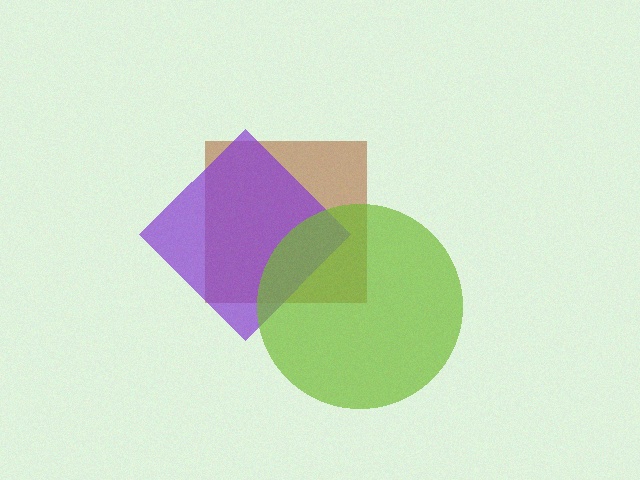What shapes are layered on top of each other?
The layered shapes are: a brown square, a purple diamond, a lime circle.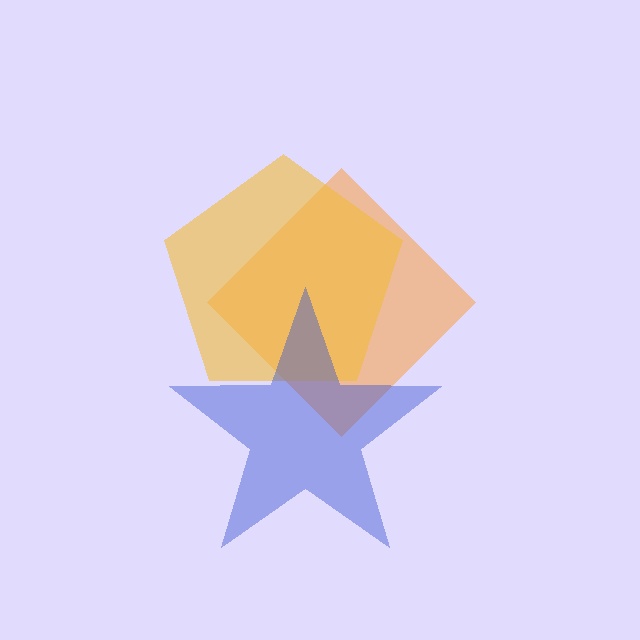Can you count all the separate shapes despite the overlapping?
Yes, there are 3 separate shapes.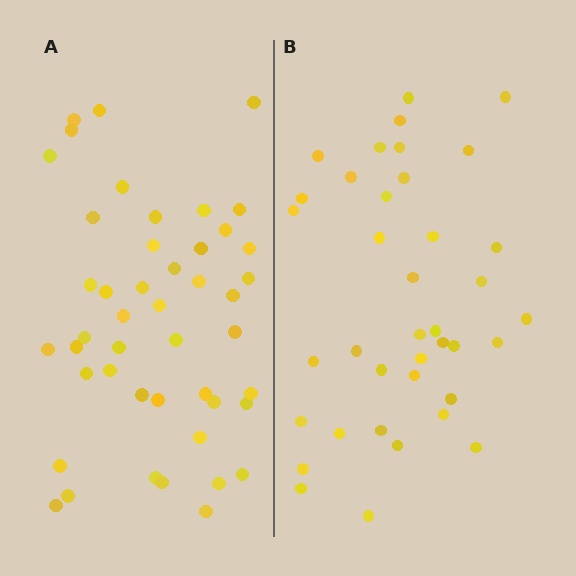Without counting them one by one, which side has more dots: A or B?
Region A (the left region) has more dots.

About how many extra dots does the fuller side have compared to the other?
Region A has roughly 8 or so more dots than region B.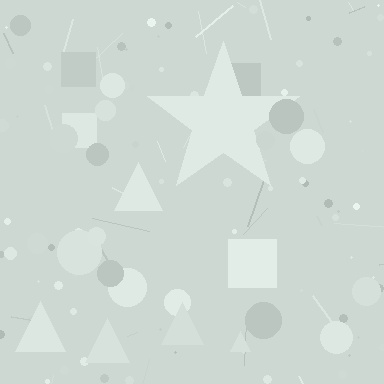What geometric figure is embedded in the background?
A star is embedded in the background.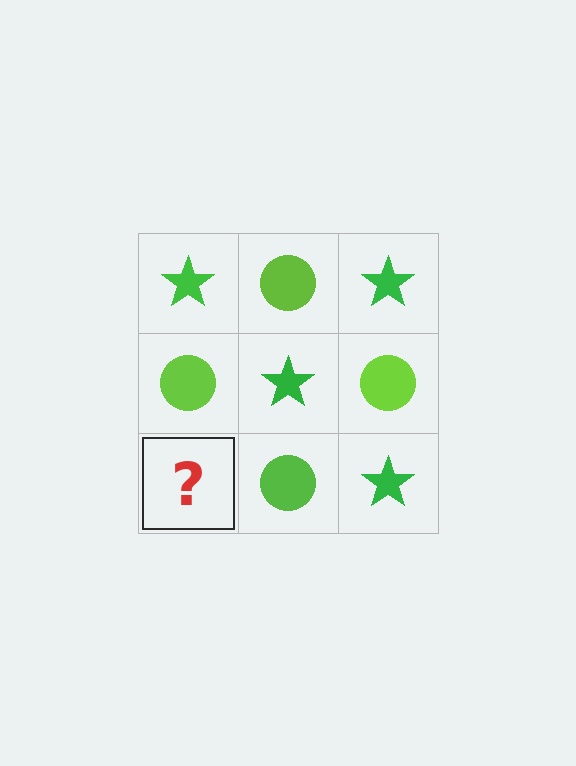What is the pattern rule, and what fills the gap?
The rule is that it alternates green star and lime circle in a checkerboard pattern. The gap should be filled with a green star.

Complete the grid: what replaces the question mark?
The question mark should be replaced with a green star.